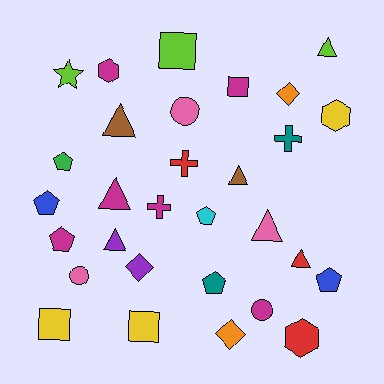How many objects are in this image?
There are 30 objects.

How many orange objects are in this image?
There are 2 orange objects.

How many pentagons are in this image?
There are 6 pentagons.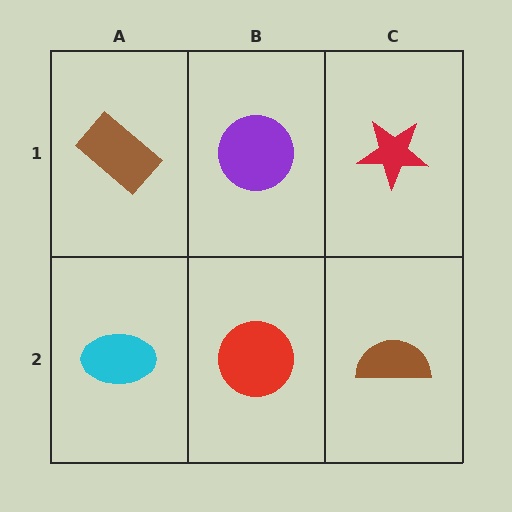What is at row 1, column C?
A red star.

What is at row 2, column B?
A red circle.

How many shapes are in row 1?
3 shapes.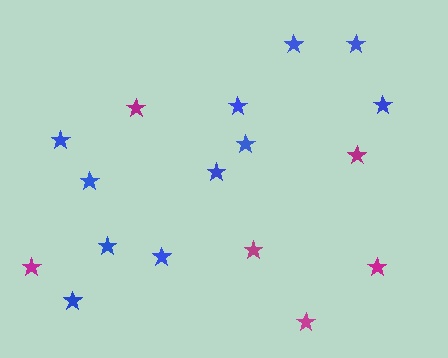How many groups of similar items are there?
There are 2 groups: one group of magenta stars (6) and one group of blue stars (11).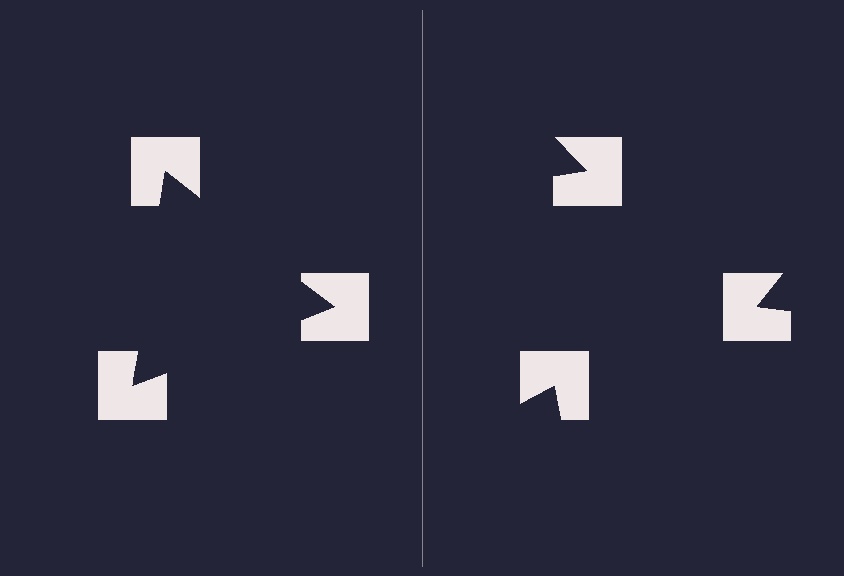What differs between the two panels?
The notched squares are positioned identically on both sides; only the wedge orientations differ. On the left they align to a triangle; on the right they are misaligned.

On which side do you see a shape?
An illusory triangle appears on the left side. On the right side the wedge cuts are rotated, so no coherent shape forms.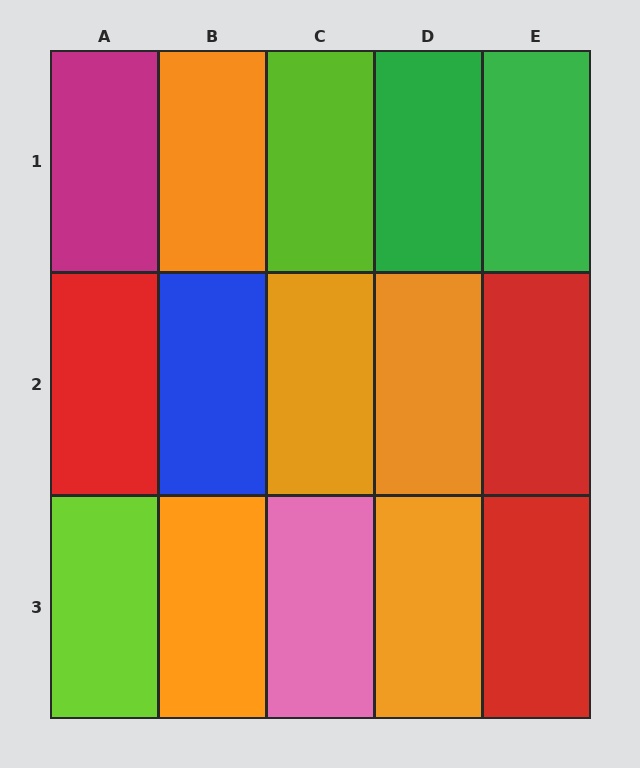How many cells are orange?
5 cells are orange.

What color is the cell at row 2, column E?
Red.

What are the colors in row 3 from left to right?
Lime, orange, pink, orange, red.